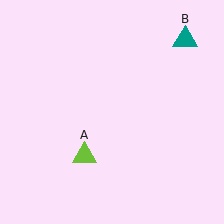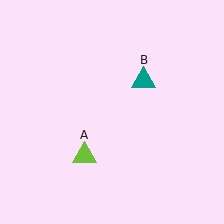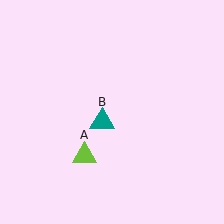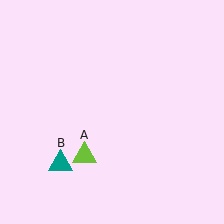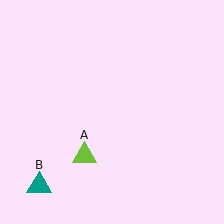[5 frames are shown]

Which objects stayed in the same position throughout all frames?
Lime triangle (object A) remained stationary.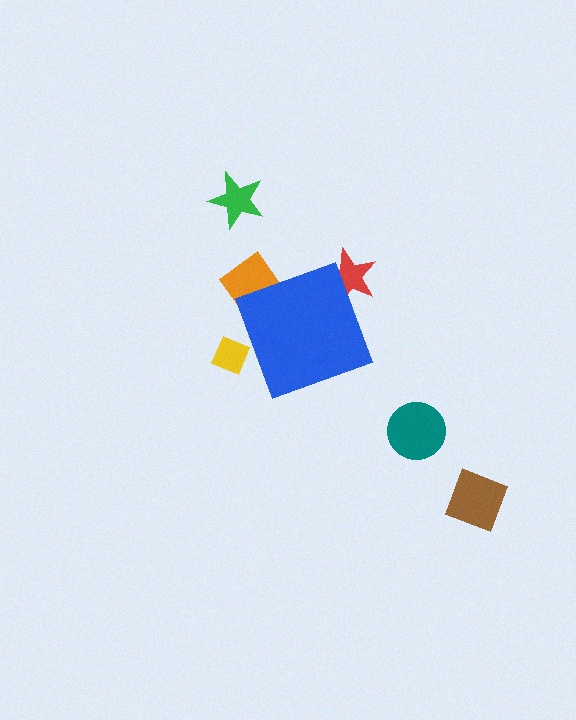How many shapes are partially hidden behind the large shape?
3 shapes are partially hidden.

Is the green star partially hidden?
No, the green star is fully visible.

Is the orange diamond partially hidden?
Yes, the orange diamond is partially hidden behind the blue diamond.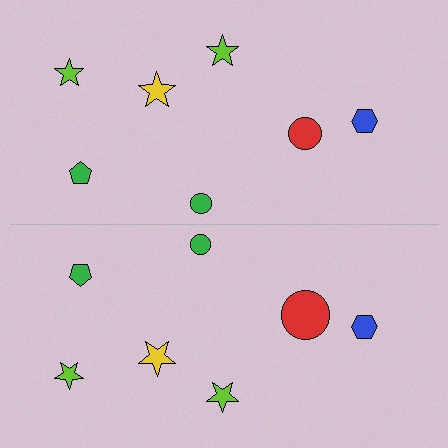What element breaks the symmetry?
The red circle on the bottom side has a different size than its mirror counterpart.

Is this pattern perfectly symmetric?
No, the pattern is not perfectly symmetric. The red circle on the bottom side has a different size than its mirror counterpart.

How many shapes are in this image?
There are 14 shapes in this image.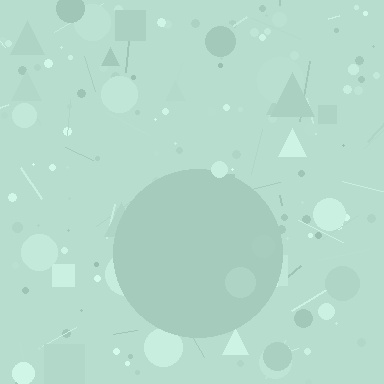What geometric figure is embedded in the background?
A circle is embedded in the background.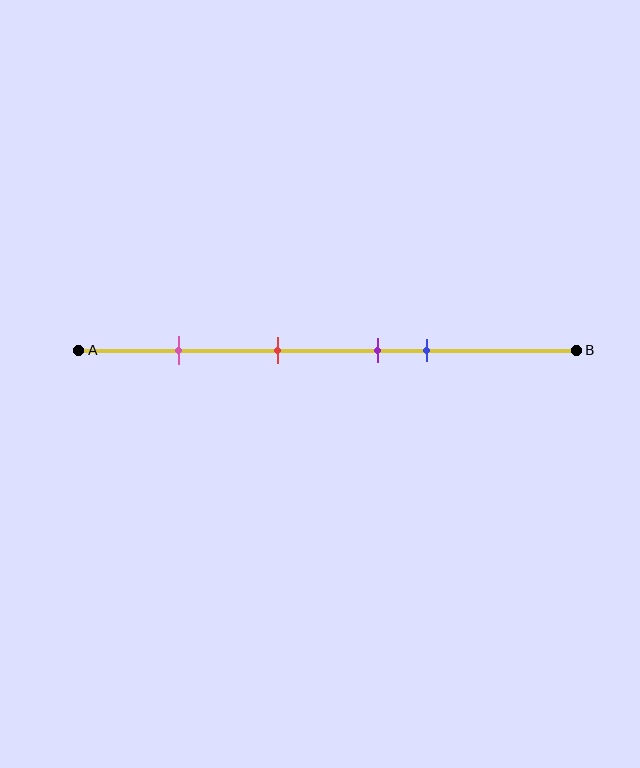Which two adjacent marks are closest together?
The purple and blue marks are the closest adjacent pair.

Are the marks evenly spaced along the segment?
No, the marks are not evenly spaced.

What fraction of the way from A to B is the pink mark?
The pink mark is approximately 20% (0.2) of the way from A to B.